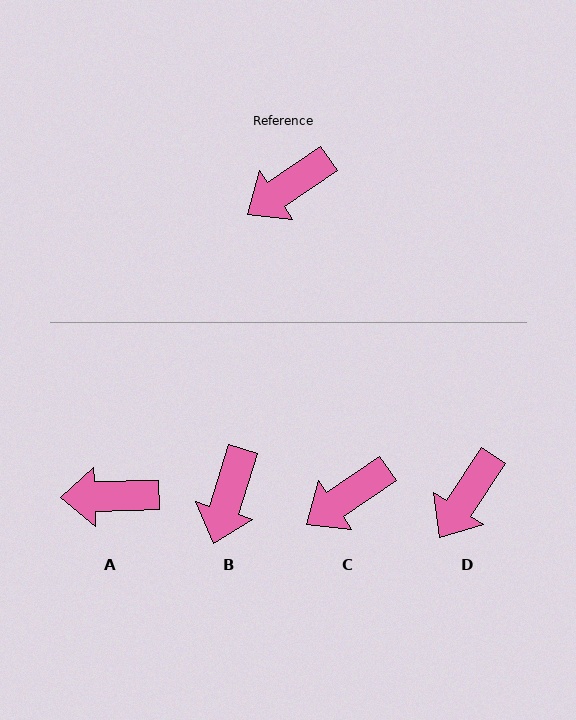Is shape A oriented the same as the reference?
No, it is off by about 33 degrees.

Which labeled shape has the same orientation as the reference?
C.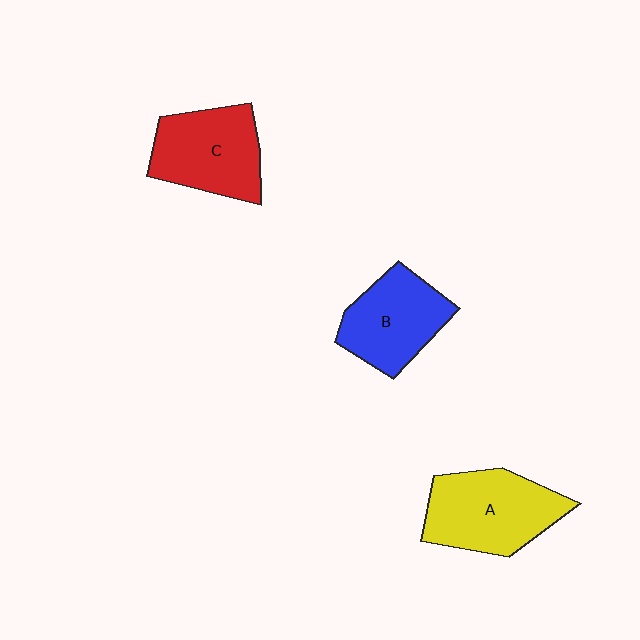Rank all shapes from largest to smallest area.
From largest to smallest: A (yellow), C (red), B (blue).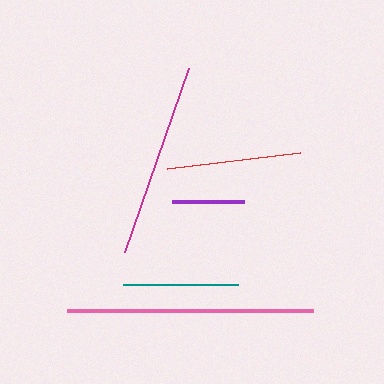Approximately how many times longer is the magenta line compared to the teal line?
The magenta line is approximately 1.7 times the length of the teal line.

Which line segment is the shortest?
The purple line is the shortest at approximately 72 pixels.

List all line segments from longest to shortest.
From longest to shortest: pink, magenta, red, teal, purple.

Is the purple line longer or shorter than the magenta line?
The magenta line is longer than the purple line.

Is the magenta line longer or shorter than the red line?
The magenta line is longer than the red line.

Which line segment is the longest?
The pink line is the longest at approximately 247 pixels.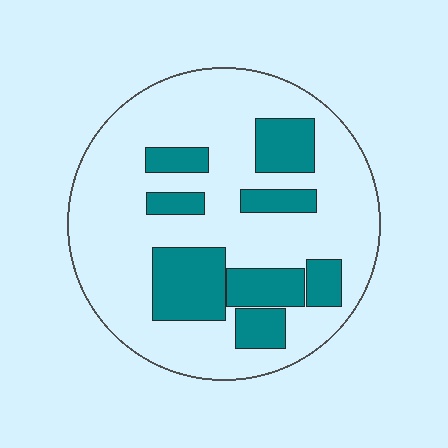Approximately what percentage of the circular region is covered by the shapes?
Approximately 25%.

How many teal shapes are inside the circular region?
8.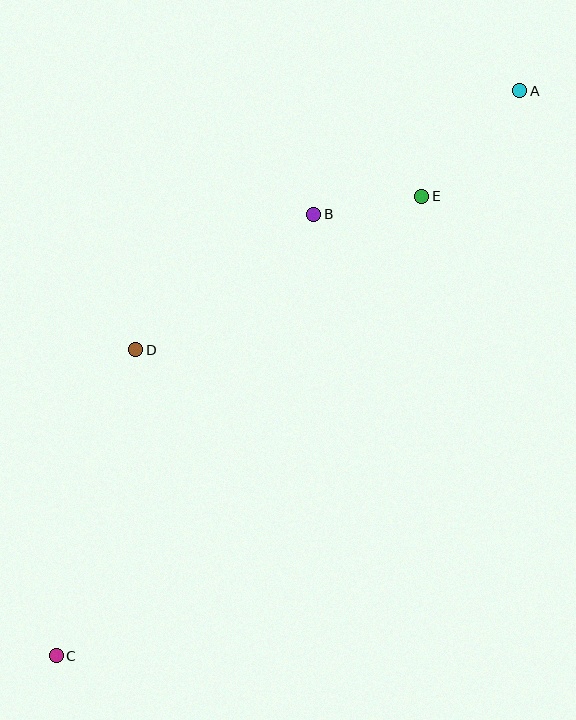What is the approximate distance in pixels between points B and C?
The distance between B and C is approximately 511 pixels.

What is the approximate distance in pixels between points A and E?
The distance between A and E is approximately 144 pixels.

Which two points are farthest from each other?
Points A and C are farthest from each other.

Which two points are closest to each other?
Points B and E are closest to each other.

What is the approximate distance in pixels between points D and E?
The distance between D and E is approximately 325 pixels.